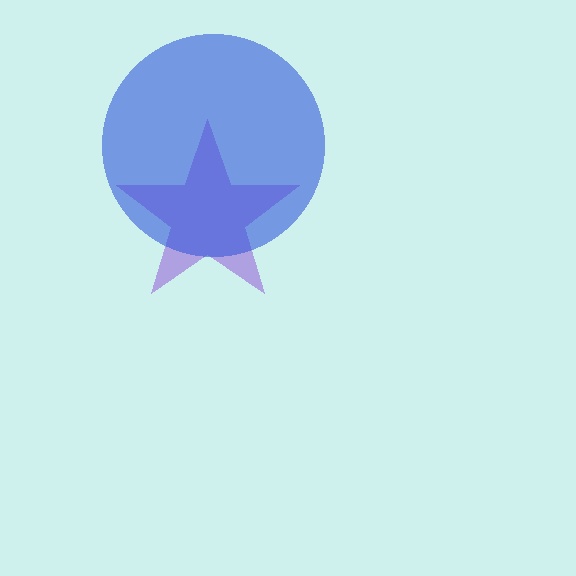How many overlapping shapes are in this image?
There are 2 overlapping shapes in the image.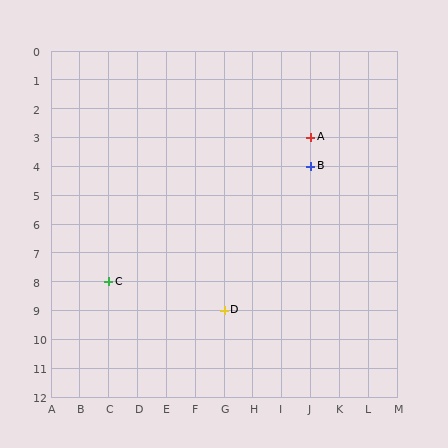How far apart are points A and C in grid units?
Points A and C are 7 columns and 5 rows apart (about 8.6 grid units diagonally).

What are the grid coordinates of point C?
Point C is at grid coordinates (C, 8).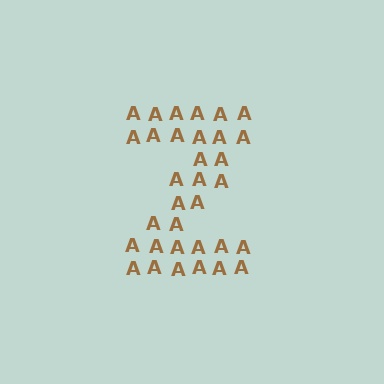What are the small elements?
The small elements are letter A's.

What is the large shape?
The large shape is the letter Z.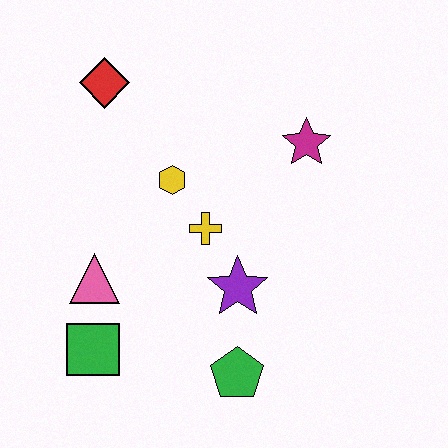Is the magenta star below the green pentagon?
No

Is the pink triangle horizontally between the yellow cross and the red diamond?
No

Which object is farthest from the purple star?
The red diamond is farthest from the purple star.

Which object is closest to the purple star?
The yellow cross is closest to the purple star.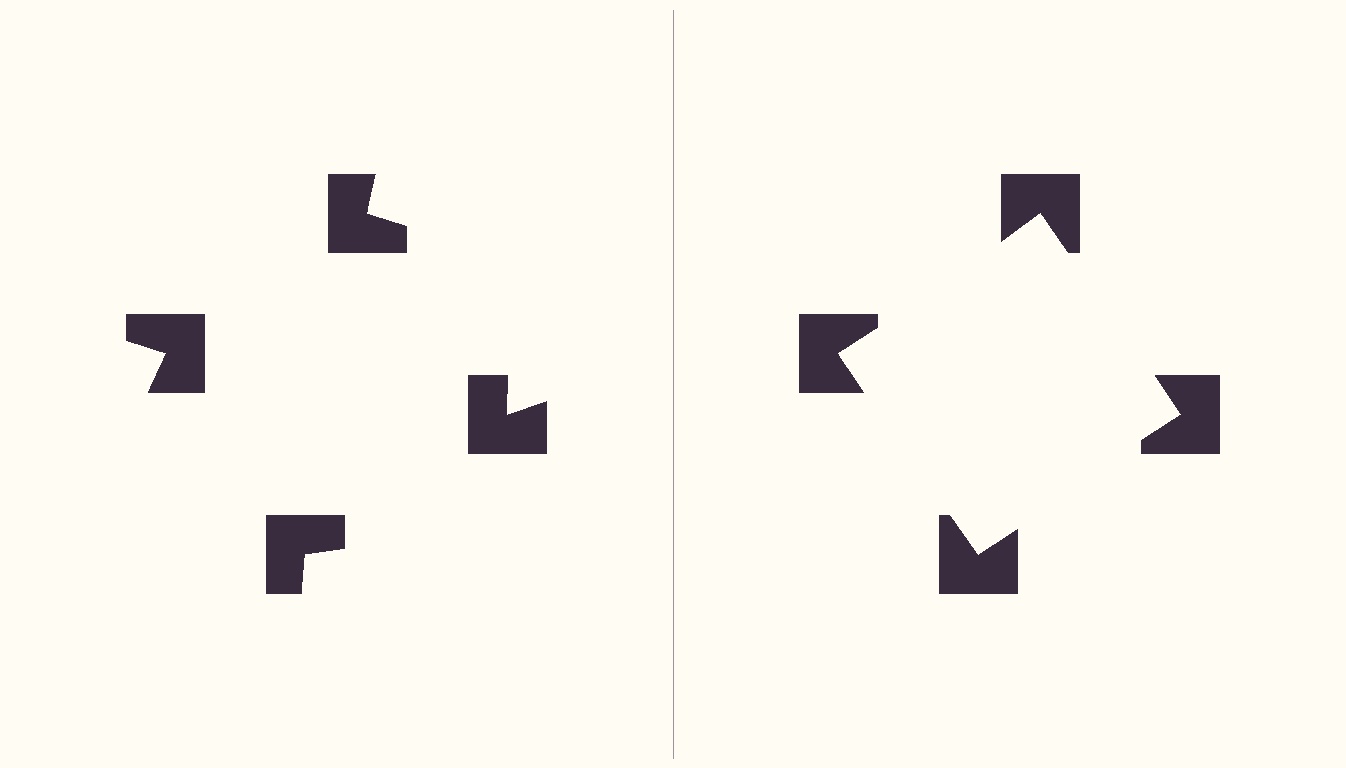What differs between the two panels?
The notched squares are positioned identically on both sides; only the wedge orientations differ. On the right they align to a square; on the left they are misaligned.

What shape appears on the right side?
An illusory square.